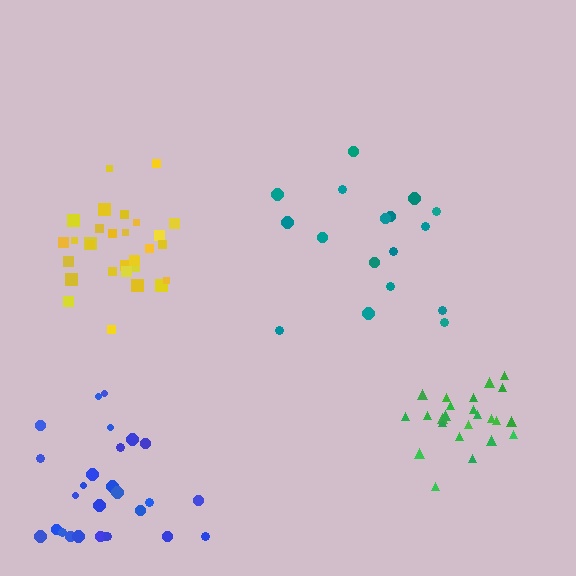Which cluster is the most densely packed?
Green.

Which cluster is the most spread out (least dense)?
Teal.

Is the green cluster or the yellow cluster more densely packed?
Green.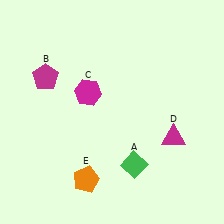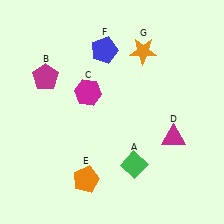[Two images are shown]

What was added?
A blue pentagon (F), an orange star (G) were added in Image 2.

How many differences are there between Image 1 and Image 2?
There are 2 differences between the two images.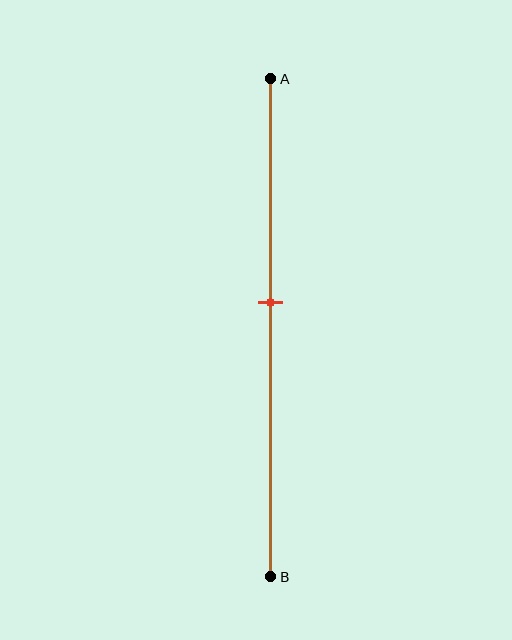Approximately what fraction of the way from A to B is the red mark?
The red mark is approximately 45% of the way from A to B.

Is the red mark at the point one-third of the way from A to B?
No, the mark is at about 45% from A, not at the 33% one-third point.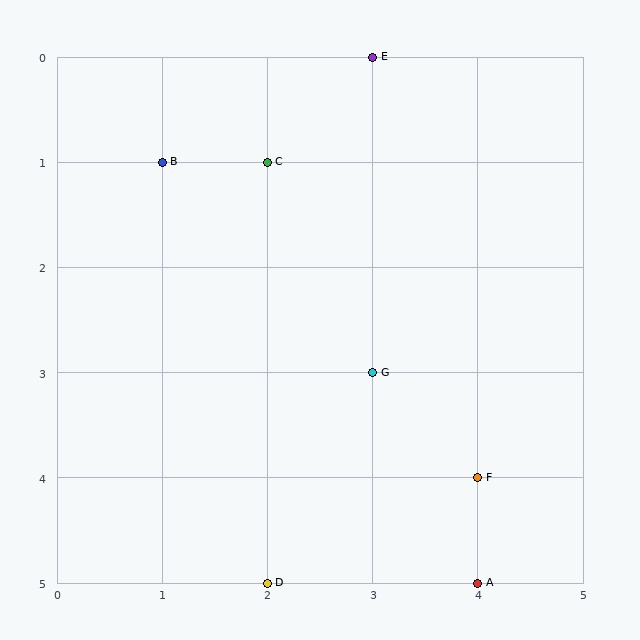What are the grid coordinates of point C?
Point C is at grid coordinates (2, 1).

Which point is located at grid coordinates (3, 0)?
Point E is at (3, 0).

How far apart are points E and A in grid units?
Points E and A are 1 column and 5 rows apart (about 5.1 grid units diagonally).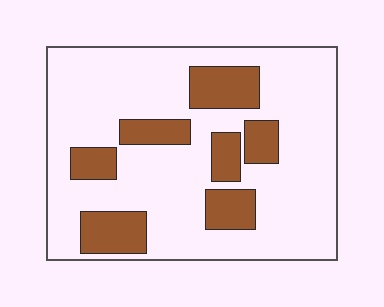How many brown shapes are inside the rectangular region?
7.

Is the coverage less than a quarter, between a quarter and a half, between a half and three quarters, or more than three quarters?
Less than a quarter.